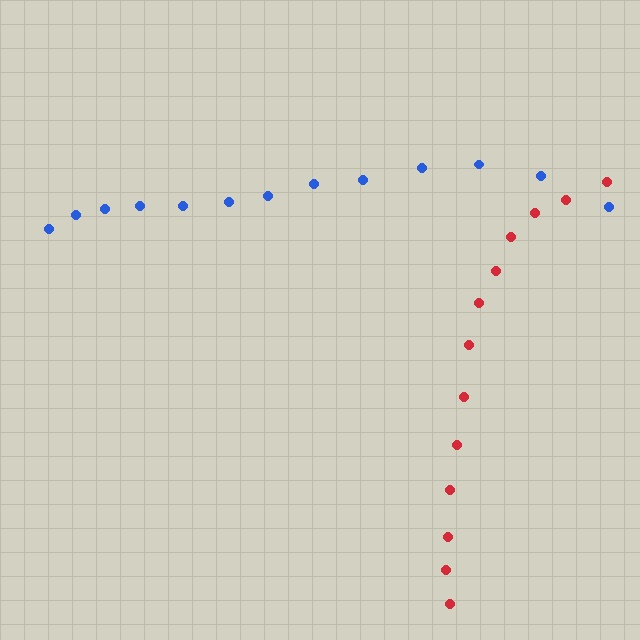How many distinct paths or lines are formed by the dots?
There are 2 distinct paths.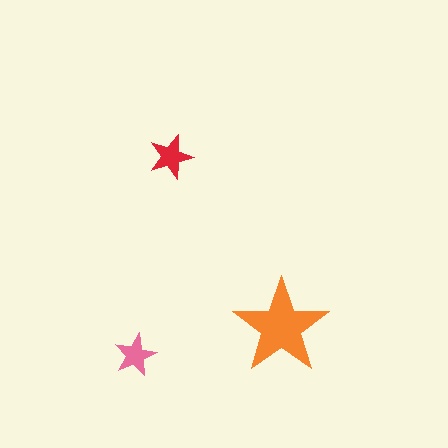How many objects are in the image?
There are 3 objects in the image.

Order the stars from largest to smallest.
the orange one, the red one, the pink one.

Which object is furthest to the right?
The orange star is rightmost.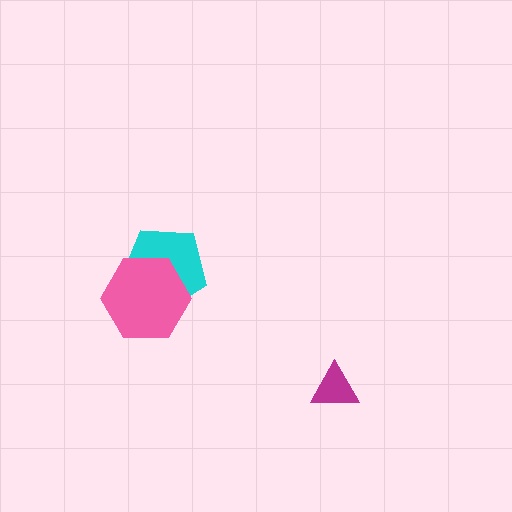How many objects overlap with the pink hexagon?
1 object overlaps with the pink hexagon.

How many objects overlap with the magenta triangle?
0 objects overlap with the magenta triangle.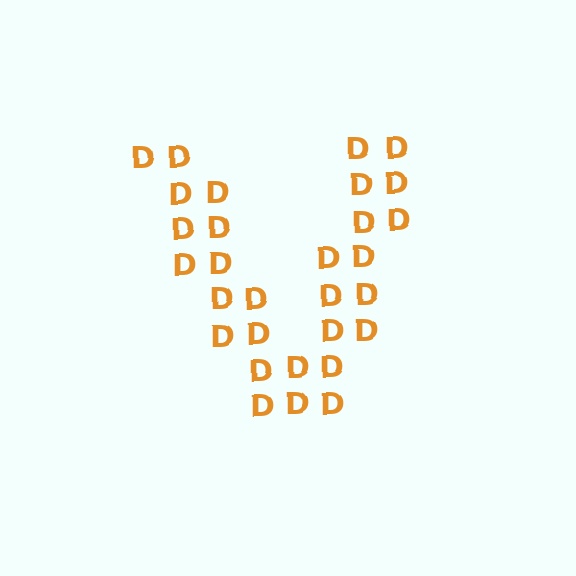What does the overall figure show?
The overall figure shows the letter V.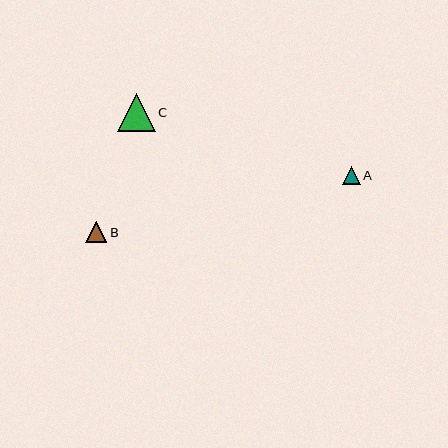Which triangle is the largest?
Triangle C is the largest with a size of approximately 37 pixels.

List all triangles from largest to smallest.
From largest to smallest: C, B, A.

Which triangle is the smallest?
Triangle A is the smallest with a size of approximately 18 pixels.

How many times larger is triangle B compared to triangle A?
Triangle B is approximately 1.2 times the size of triangle A.